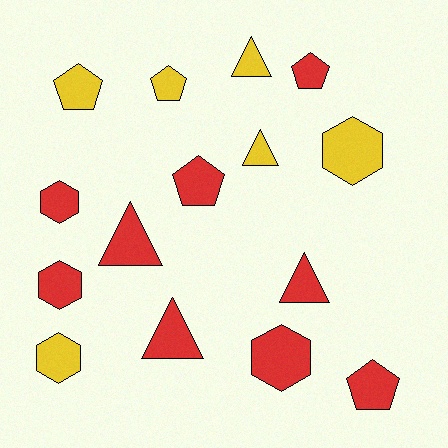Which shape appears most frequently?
Pentagon, with 5 objects.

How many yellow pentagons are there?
There are 2 yellow pentagons.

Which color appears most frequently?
Red, with 9 objects.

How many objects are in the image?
There are 15 objects.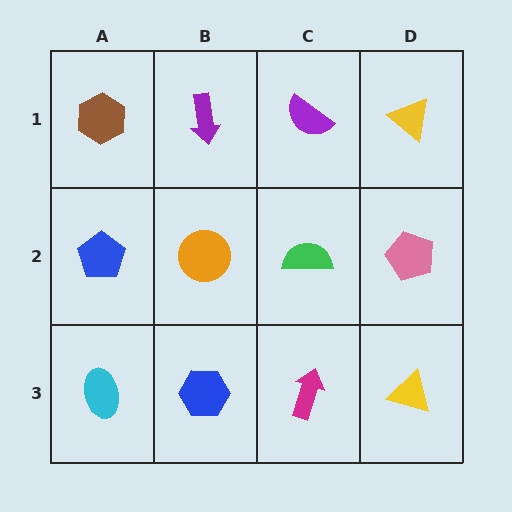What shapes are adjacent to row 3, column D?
A pink pentagon (row 2, column D), a magenta arrow (row 3, column C).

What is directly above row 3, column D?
A pink pentagon.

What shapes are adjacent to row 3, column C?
A green semicircle (row 2, column C), a blue hexagon (row 3, column B), a yellow triangle (row 3, column D).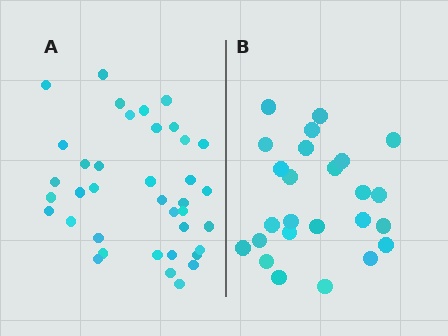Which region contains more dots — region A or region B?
Region A (the left region) has more dots.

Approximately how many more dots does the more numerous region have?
Region A has approximately 15 more dots than region B.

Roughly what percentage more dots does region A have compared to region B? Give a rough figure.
About 50% more.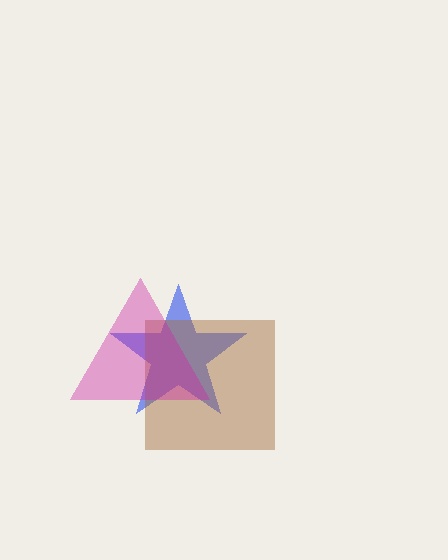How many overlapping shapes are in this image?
There are 3 overlapping shapes in the image.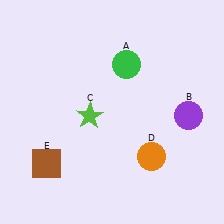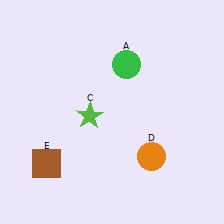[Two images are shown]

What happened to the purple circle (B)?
The purple circle (B) was removed in Image 2. It was in the bottom-right area of Image 1.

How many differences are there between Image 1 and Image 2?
There is 1 difference between the two images.